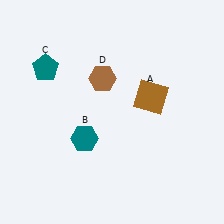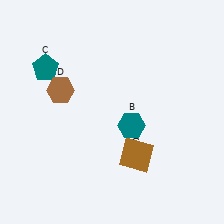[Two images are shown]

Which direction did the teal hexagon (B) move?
The teal hexagon (B) moved right.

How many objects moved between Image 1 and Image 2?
3 objects moved between the two images.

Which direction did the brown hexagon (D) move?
The brown hexagon (D) moved left.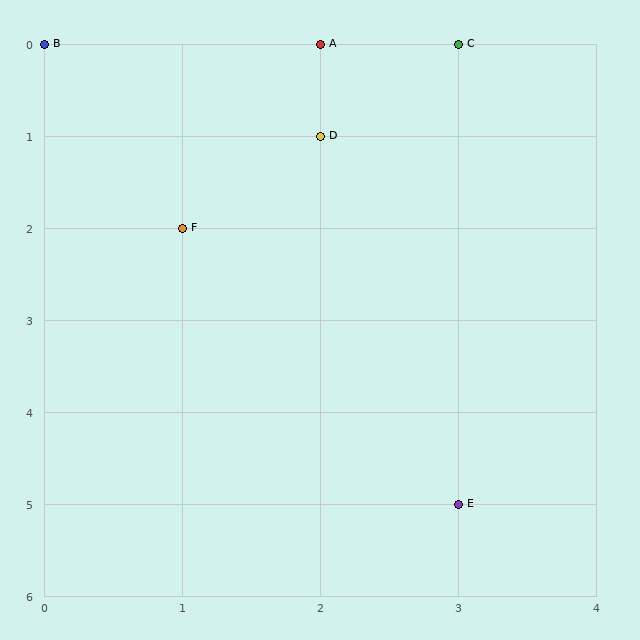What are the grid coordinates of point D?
Point D is at grid coordinates (2, 1).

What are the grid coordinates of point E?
Point E is at grid coordinates (3, 5).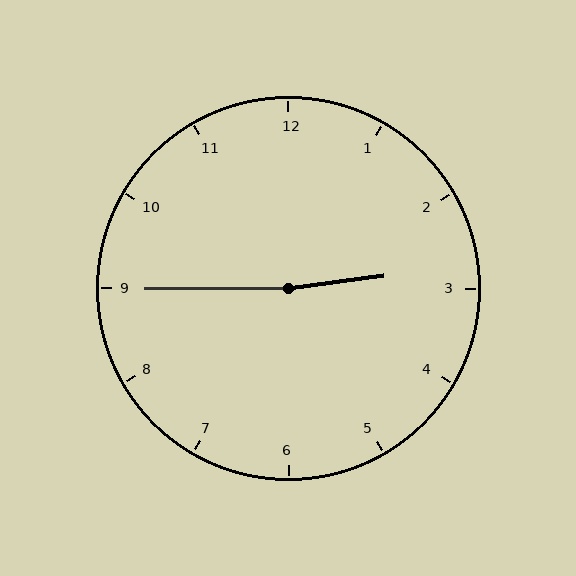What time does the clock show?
2:45.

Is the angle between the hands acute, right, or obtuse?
It is obtuse.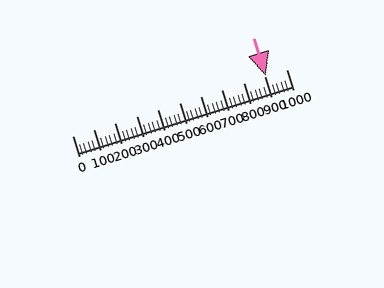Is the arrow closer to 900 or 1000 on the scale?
The arrow is closer to 900.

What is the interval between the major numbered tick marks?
The major tick marks are spaced 100 units apart.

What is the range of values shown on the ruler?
The ruler shows values from 0 to 1000.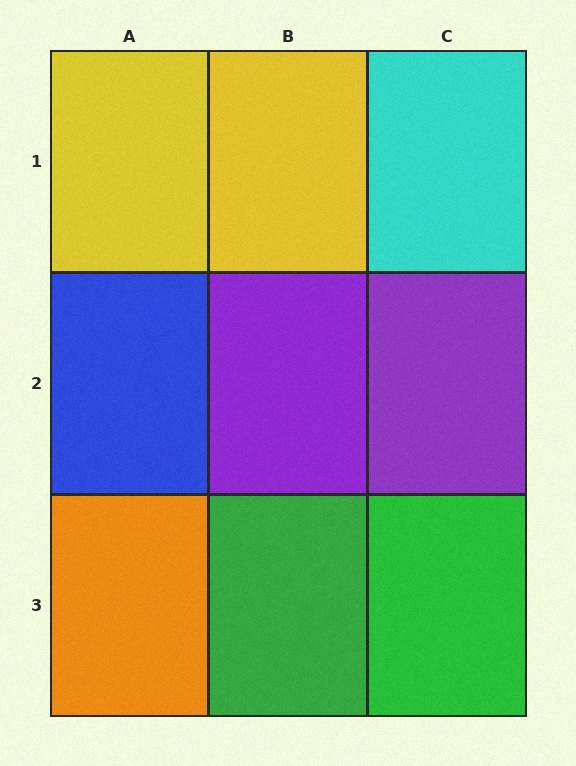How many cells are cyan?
1 cell is cyan.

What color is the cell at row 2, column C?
Purple.